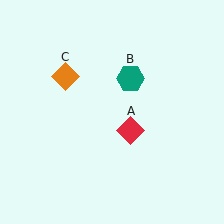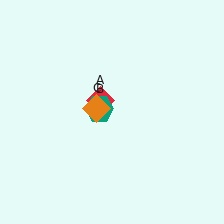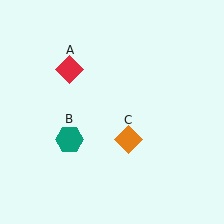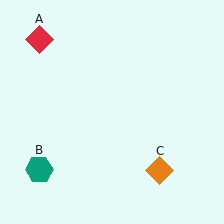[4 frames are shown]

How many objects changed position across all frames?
3 objects changed position: red diamond (object A), teal hexagon (object B), orange diamond (object C).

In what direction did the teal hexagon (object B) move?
The teal hexagon (object B) moved down and to the left.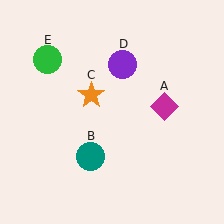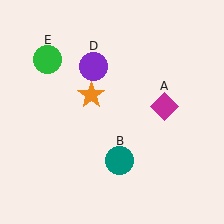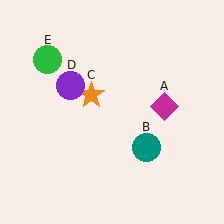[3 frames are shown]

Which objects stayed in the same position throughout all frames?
Magenta diamond (object A) and orange star (object C) and green circle (object E) remained stationary.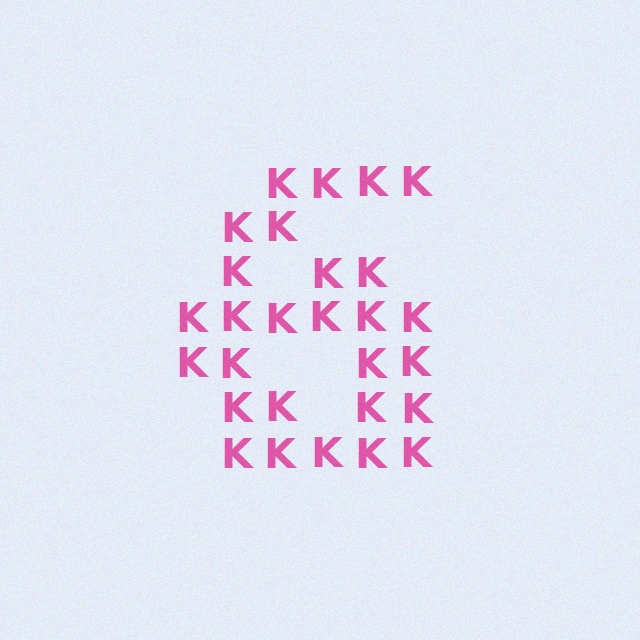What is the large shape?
The large shape is the digit 6.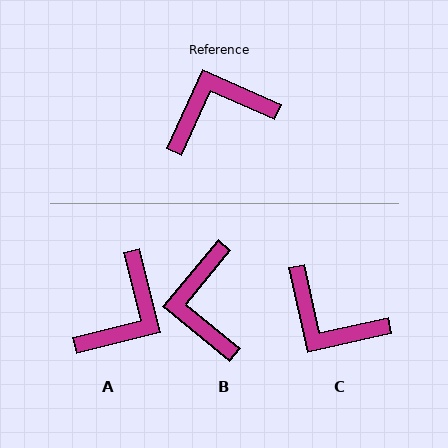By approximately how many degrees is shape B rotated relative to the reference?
Approximately 75 degrees counter-clockwise.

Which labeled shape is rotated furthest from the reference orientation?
A, about 142 degrees away.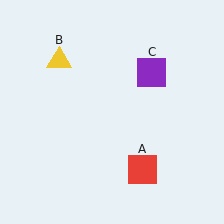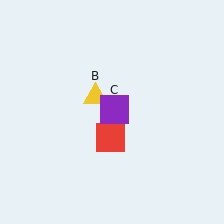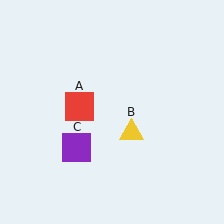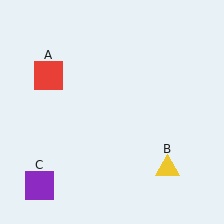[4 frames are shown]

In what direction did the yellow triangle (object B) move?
The yellow triangle (object B) moved down and to the right.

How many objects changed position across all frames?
3 objects changed position: red square (object A), yellow triangle (object B), purple square (object C).